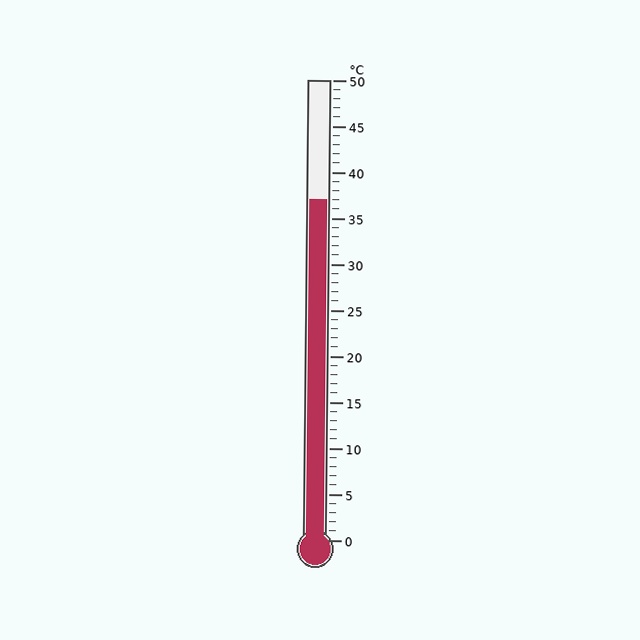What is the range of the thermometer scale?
The thermometer scale ranges from 0°C to 50°C.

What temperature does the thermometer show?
The thermometer shows approximately 37°C.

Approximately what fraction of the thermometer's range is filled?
The thermometer is filled to approximately 75% of its range.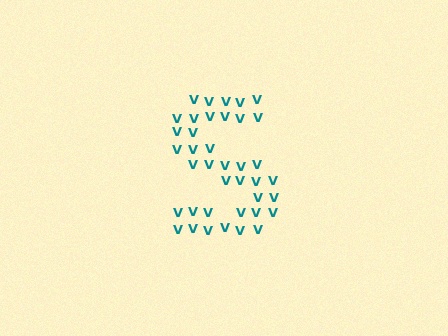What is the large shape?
The large shape is the letter S.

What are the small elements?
The small elements are letter V's.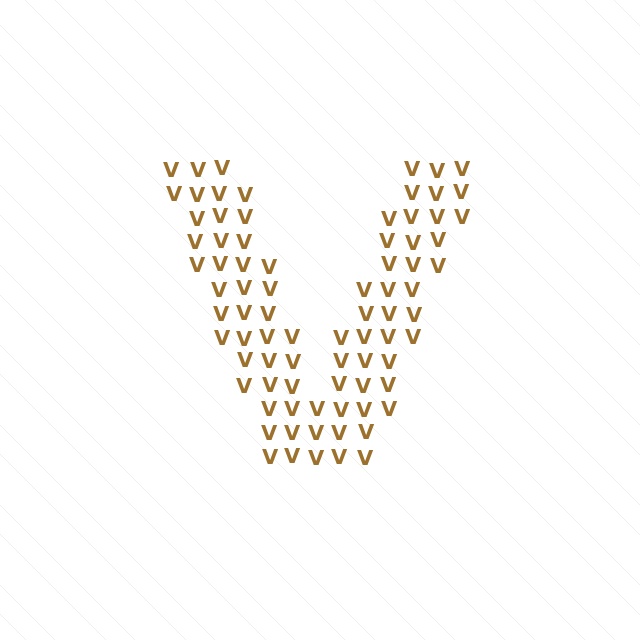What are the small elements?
The small elements are letter V's.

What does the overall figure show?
The overall figure shows the letter V.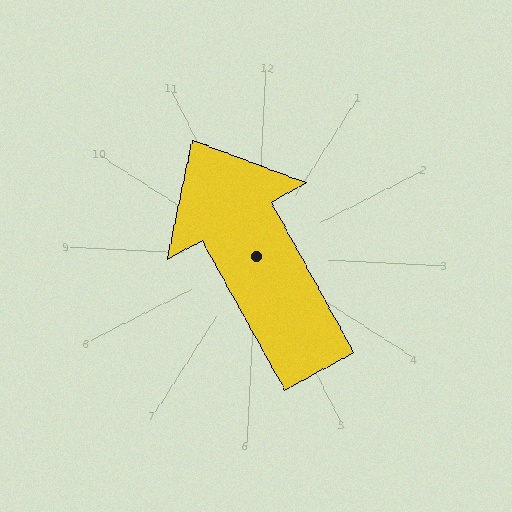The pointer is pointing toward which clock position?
Roughly 11 o'clock.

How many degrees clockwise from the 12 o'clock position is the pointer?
Approximately 328 degrees.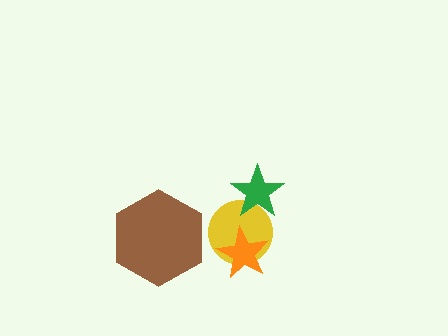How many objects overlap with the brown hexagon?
0 objects overlap with the brown hexagon.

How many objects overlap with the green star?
1 object overlaps with the green star.